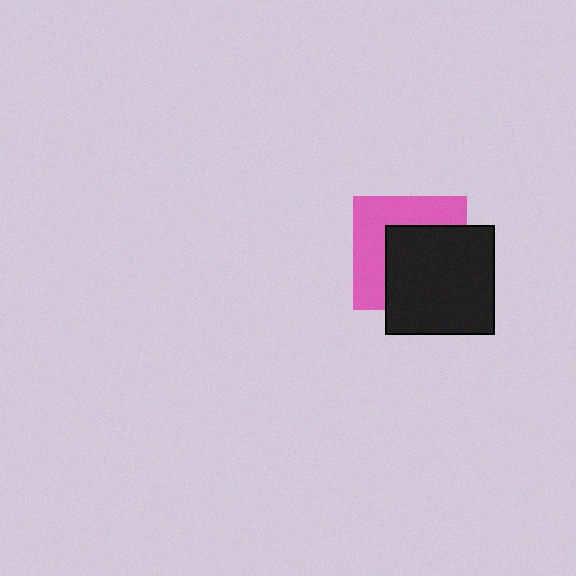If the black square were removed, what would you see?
You would see the complete pink square.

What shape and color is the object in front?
The object in front is a black square.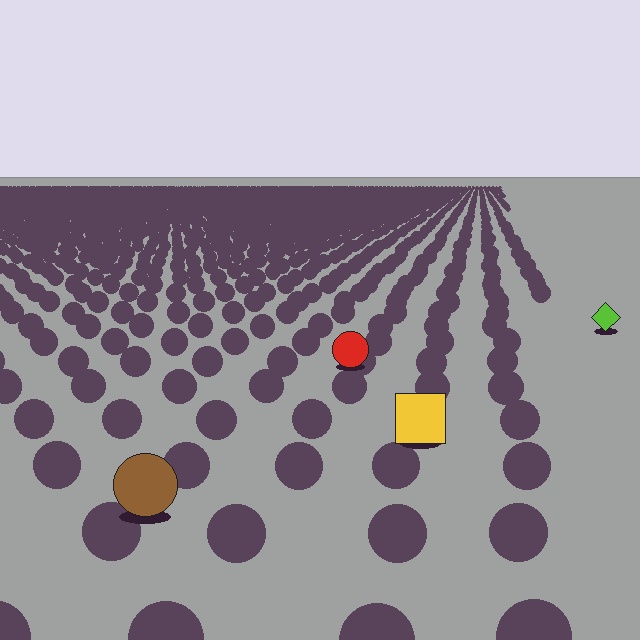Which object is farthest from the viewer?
The lime diamond is farthest from the viewer. It appears smaller and the ground texture around it is denser.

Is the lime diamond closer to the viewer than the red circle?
No. The red circle is closer — you can tell from the texture gradient: the ground texture is coarser near it.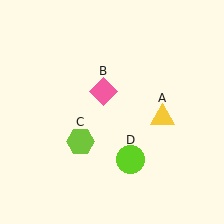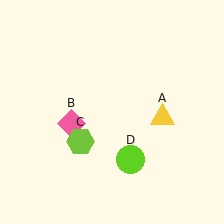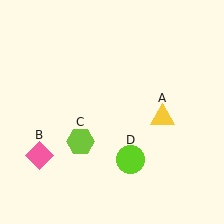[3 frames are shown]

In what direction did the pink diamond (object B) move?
The pink diamond (object B) moved down and to the left.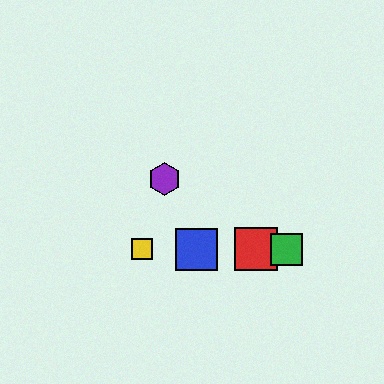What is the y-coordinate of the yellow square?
The yellow square is at y≈249.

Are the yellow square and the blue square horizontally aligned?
Yes, both are at y≈249.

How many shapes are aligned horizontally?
4 shapes (the red square, the blue square, the green square, the yellow square) are aligned horizontally.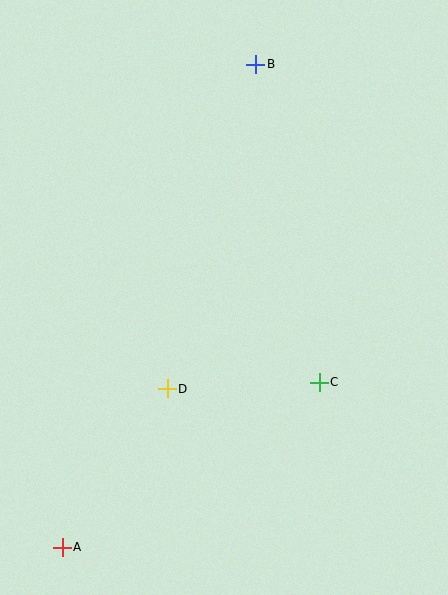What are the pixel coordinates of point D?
Point D is at (167, 389).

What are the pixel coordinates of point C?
Point C is at (319, 382).